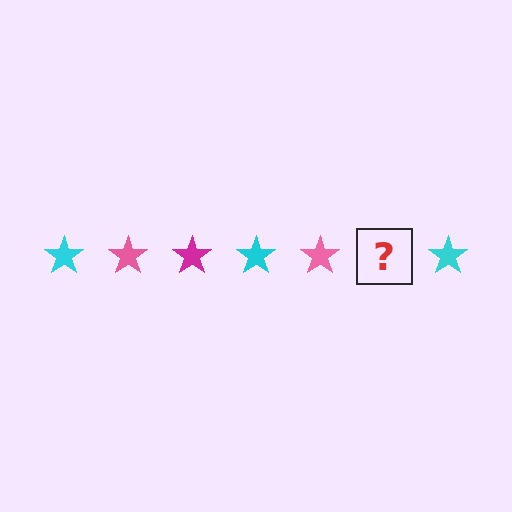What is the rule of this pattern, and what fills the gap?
The rule is that the pattern cycles through cyan, pink, magenta stars. The gap should be filled with a magenta star.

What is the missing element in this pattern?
The missing element is a magenta star.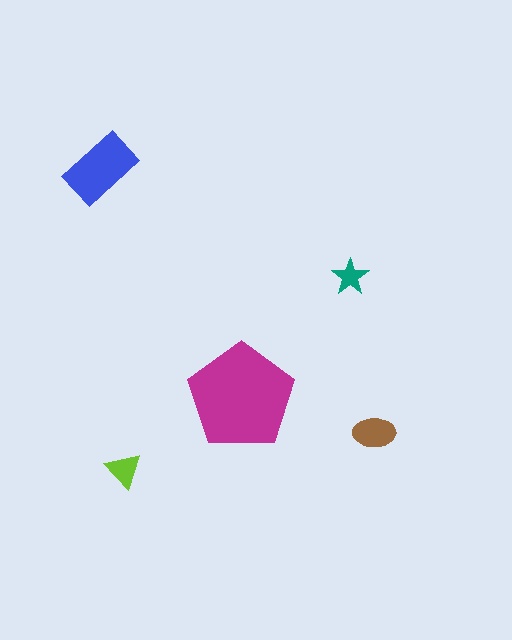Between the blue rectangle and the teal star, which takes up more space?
The blue rectangle.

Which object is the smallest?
The teal star.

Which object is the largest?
The magenta pentagon.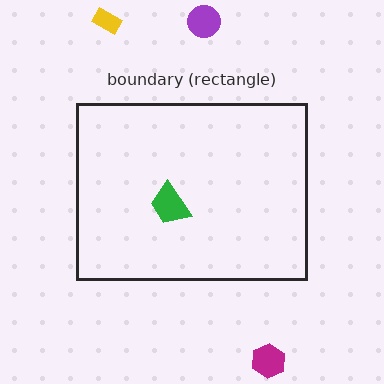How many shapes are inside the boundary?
1 inside, 3 outside.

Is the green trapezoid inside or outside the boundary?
Inside.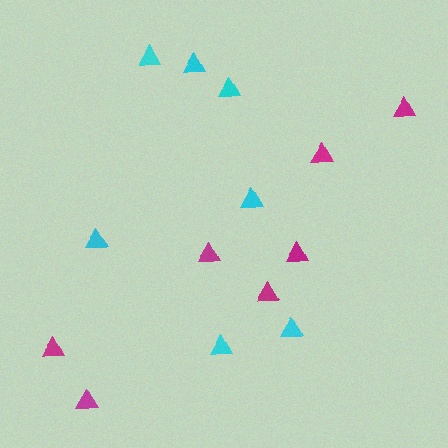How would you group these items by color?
There are 2 groups: one group of magenta triangles (7) and one group of cyan triangles (7).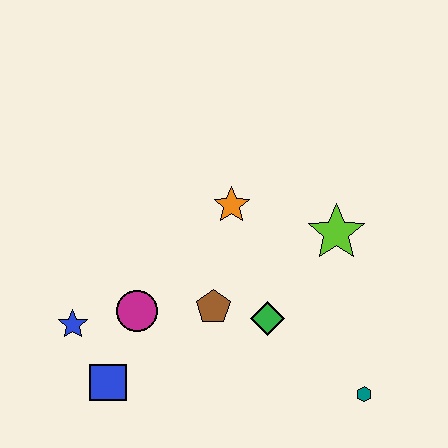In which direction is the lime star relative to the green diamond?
The lime star is above the green diamond.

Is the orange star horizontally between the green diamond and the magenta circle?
Yes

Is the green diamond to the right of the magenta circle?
Yes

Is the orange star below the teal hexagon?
No